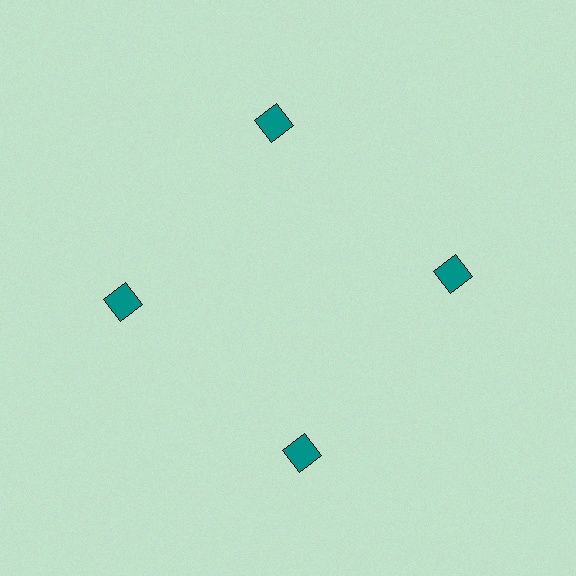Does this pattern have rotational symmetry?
Yes, this pattern has 4-fold rotational symmetry. It looks the same after rotating 90 degrees around the center.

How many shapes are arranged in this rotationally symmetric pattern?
There are 4 shapes, arranged in 4 groups of 1.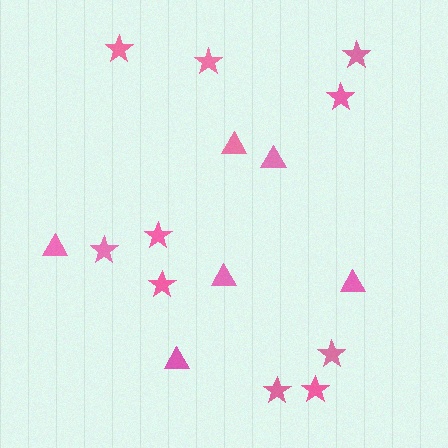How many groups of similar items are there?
There are 2 groups: one group of stars (10) and one group of triangles (6).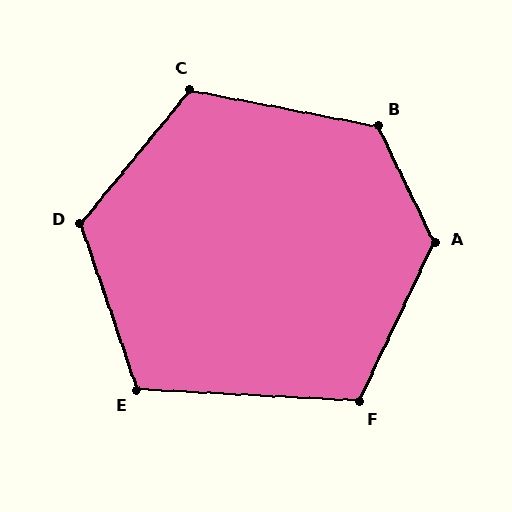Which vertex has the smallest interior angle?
F, at approximately 112 degrees.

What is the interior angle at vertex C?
Approximately 118 degrees (obtuse).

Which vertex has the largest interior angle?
A, at approximately 129 degrees.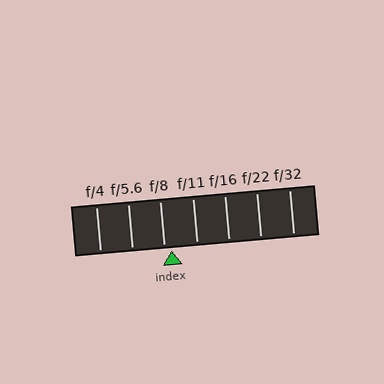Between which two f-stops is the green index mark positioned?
The index mark is between f/8 and f/11.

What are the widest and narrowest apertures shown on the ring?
The widest aperture shown is f/4 and the narrowest is f/32.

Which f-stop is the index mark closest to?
The index mark is closest to f/8.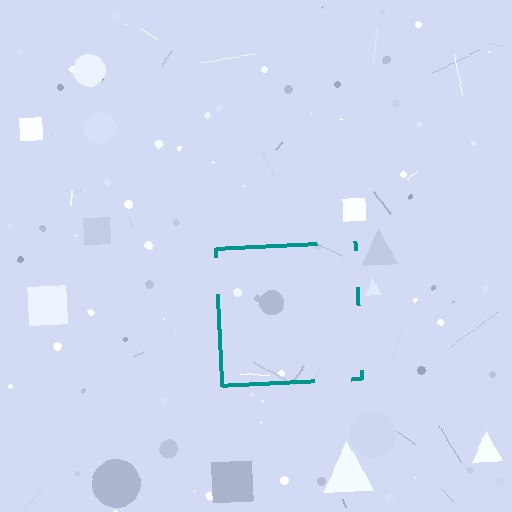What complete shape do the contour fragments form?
The contour fragments form a square.